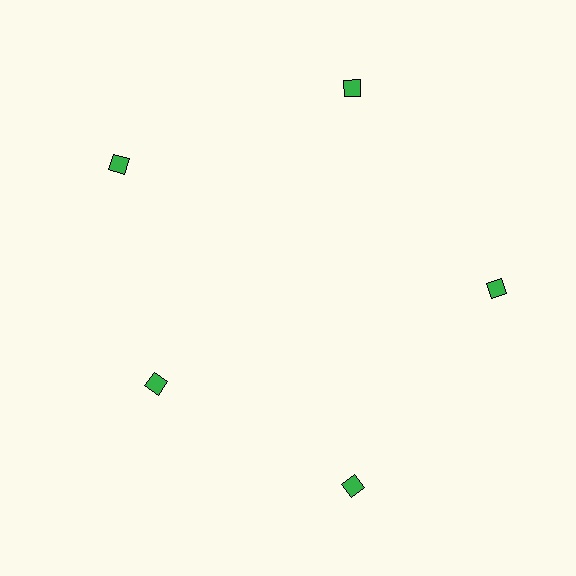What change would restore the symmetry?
The symmetry would be restored by moving it outward, back onto the ring so that all 5 diamonds sit at equal angles and equal distance from the center.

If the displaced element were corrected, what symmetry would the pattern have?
It would have 5-fold rotational symmetry — the pattern would map onto itself every 72 degrees.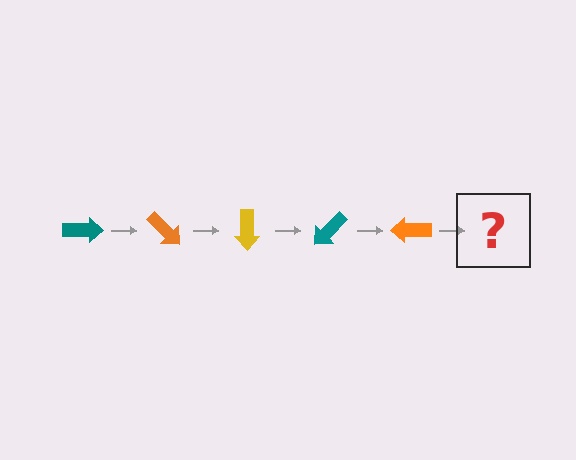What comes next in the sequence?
The next element should be a yellow arrow, rotated 225 degrees from the start.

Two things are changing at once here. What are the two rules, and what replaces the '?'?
The two rules are that it rotates 45 degrees each step and the color cycles through teal, orange, and yellow. The '?' should be a yellow arrow, rotated 225 degrees from the start.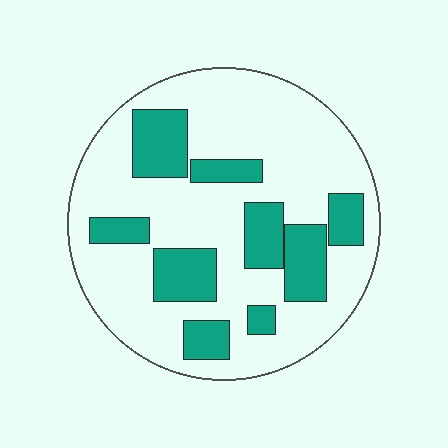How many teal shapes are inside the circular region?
9.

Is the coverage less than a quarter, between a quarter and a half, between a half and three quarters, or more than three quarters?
Between a quarter and a half.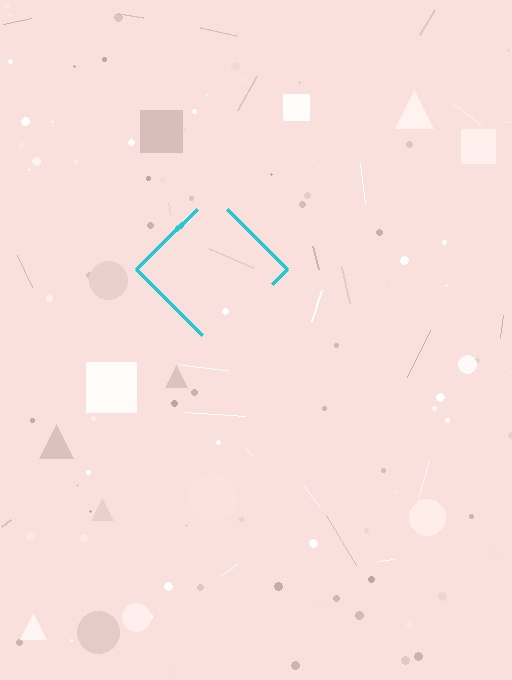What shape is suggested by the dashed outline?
The dashed outline suggests a diamond.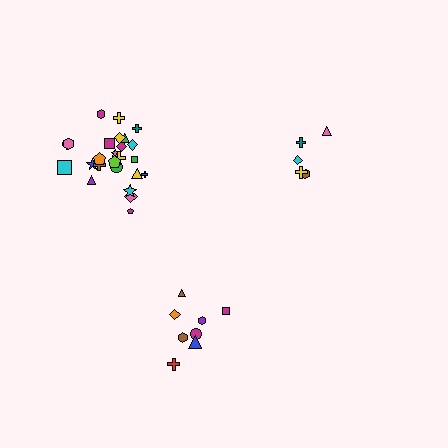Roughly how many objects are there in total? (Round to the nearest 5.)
Roughly 40 objects in total.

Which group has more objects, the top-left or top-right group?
The top-left group.